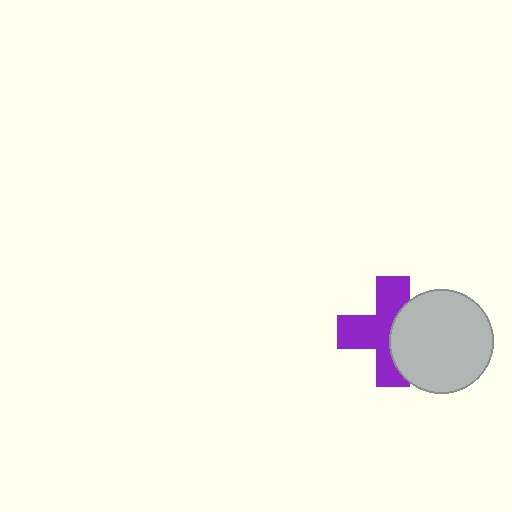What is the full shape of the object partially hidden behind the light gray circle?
The partially hidden object is a purple cross.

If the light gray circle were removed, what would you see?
You would see the complete purple cross.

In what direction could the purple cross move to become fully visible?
The purple cross could move left. That would shift it out from behind the light gray circle entirely.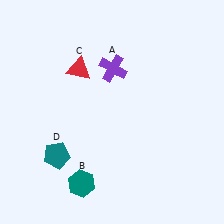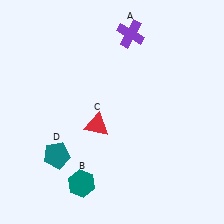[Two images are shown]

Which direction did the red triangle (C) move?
The red triangle (C) moved down.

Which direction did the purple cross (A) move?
The purple cross (A) moved up.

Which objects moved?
The objects that moved are: the purple cross (A), the red triangle (C).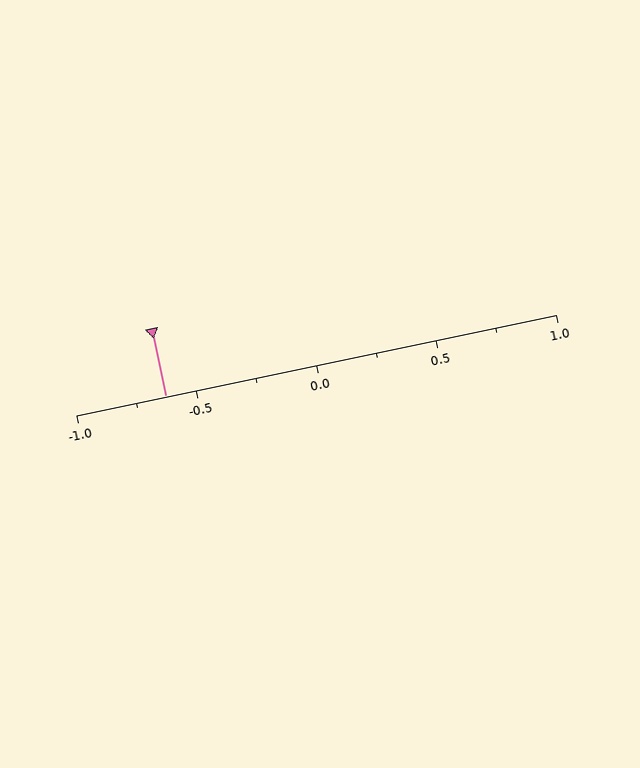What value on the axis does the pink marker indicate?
The marker indicates approximately -0.62.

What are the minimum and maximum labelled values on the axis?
The axis runs from -1.0 to 1.0.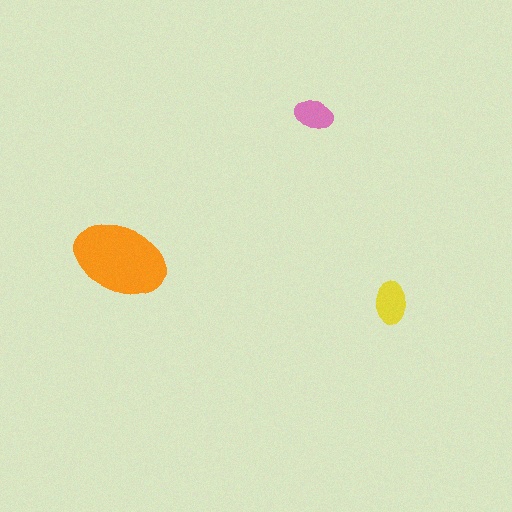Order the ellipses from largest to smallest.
the orange one, the yellow one, the pink one.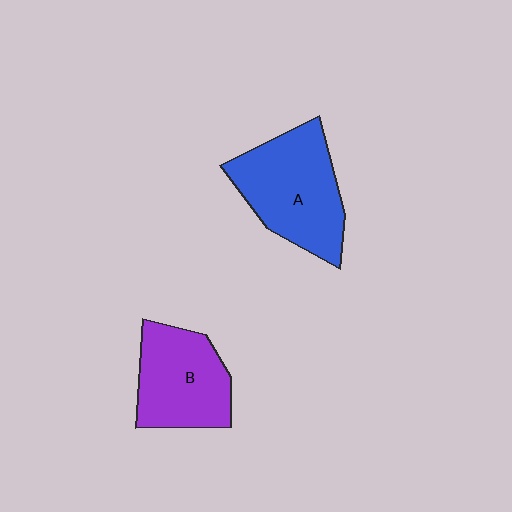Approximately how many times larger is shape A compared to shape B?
Approximately 1.2 times.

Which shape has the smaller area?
Shape B (purple).